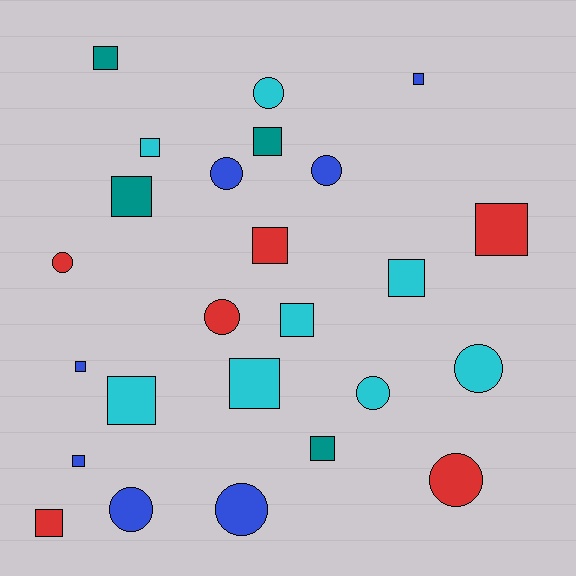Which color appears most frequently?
Cyan, with 8 objects.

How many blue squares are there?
There are 3 blue squares.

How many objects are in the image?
There are 25 objects.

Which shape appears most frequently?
Square, with 15 objects.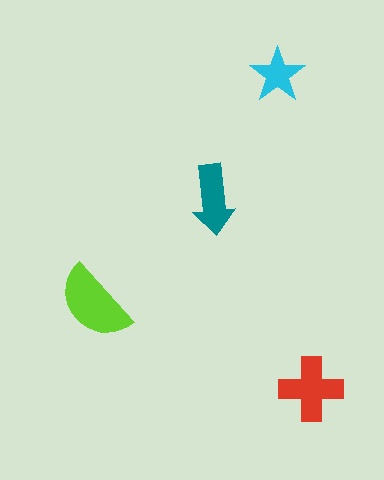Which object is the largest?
The lime semicircle.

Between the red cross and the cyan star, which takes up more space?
The red cross.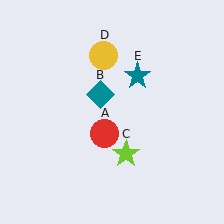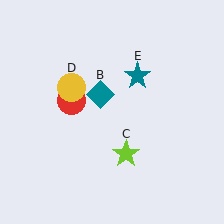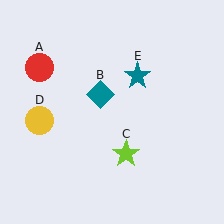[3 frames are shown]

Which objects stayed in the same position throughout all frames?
Teal diamond (object B) and lime star (object C) and teal star (object E) remained stationary.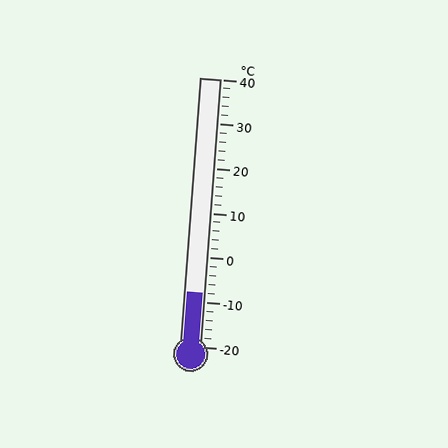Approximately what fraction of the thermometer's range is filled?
The thermometer is filled to approximately 20% of its range.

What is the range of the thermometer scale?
The thermometer scale ranges from -20°C to 40°C.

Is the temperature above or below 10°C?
The temperature is below 10°C.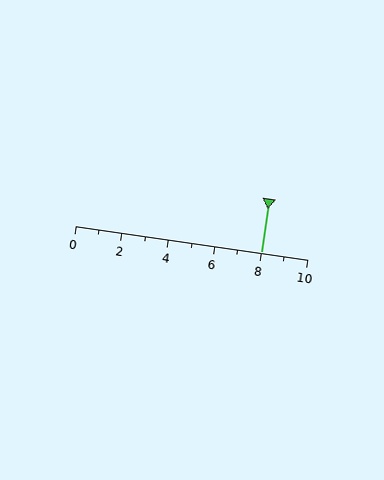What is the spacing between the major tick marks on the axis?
The major ticks are spaced 2 apart.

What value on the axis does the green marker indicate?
The marker indicates approximately 8.